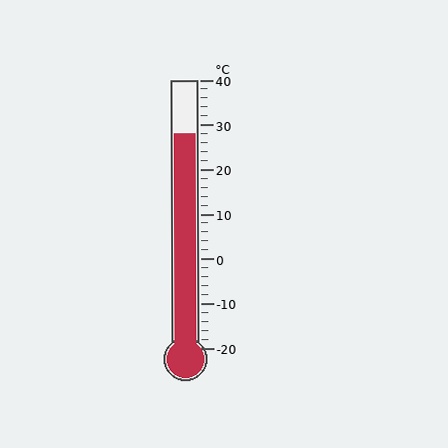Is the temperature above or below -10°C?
The temperature is above -10°C.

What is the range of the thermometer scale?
The thermometer scale ranges from -20°C to 40°C.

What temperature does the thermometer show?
The thermometer shows approximately 28°C.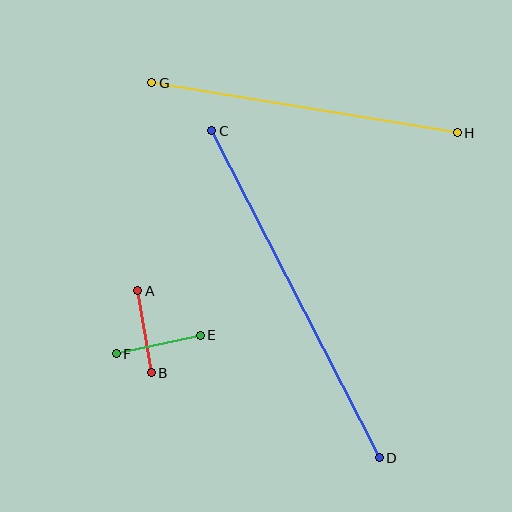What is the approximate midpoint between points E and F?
The midpoint is at approximately (158, 345) pixels.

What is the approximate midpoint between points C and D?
The midpoint is at approximately (295, 294) pixels.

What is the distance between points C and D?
The distance is approximately 368 pixels.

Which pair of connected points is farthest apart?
Points C and D are farthest apart.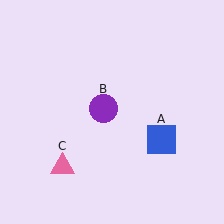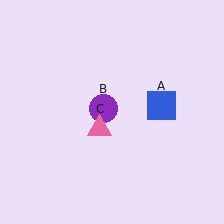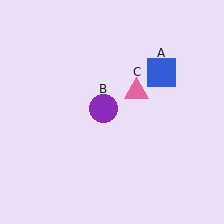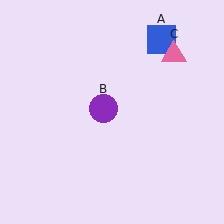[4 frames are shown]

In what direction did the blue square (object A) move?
The blue square (object A) moved up.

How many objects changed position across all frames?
2 objects changed position: blue square (object A), pink triangle (object C).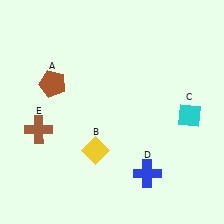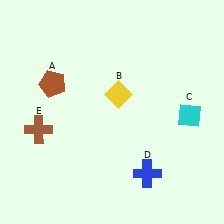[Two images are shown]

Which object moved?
The yellow diamond (B) moved up.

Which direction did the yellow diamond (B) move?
The yellow diamond (B) moved up.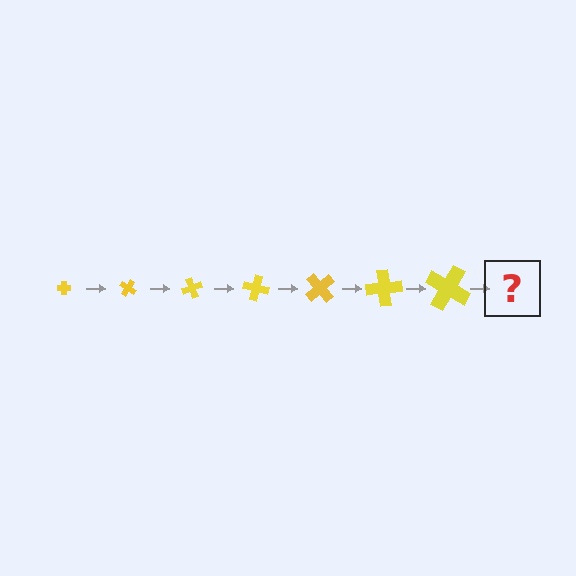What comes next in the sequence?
The next element should be a cross, larger than the previous one and rotated 245 degrees from the start.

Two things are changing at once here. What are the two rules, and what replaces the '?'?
The two rules are that the cross grows larger each step and it rotates 35 degrees each step. The '?' should be a cross, larger than the previous one and rotated 245 degrees from the start.